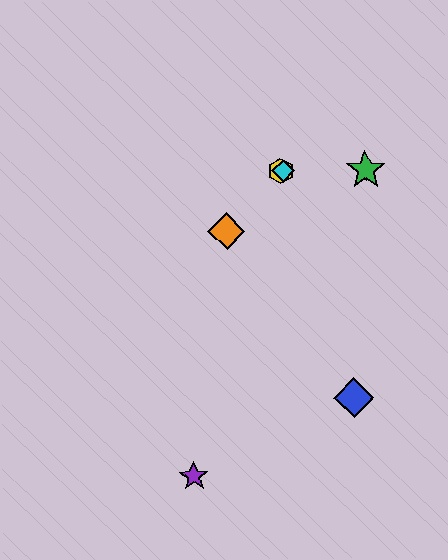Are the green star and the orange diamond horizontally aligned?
No, the green star is at y≈170 and the orange diamond is at y≈231.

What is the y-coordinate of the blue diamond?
The blue diamond is at y≈398.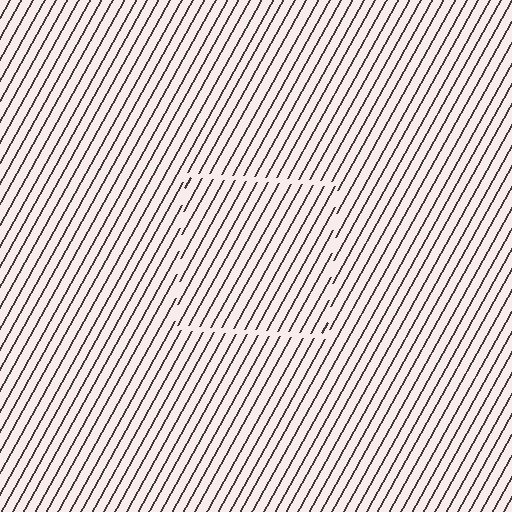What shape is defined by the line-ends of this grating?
An illusory square. The interior of the shape contains the same grating, shifted by half a period — the contour is defined by the phase discontinuity where line-ends from the inner and outer gratings abut.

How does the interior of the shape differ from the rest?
The interior of the shape contains the same grating, shifted by half a period — the contour is defined by the phase discontinuity where line-ends from the inner and outer gratings abut.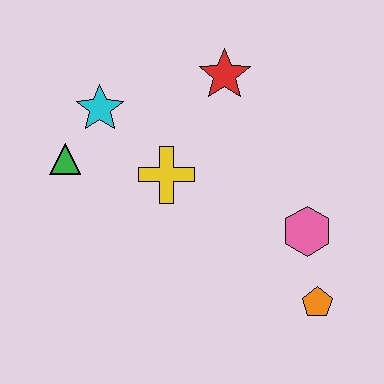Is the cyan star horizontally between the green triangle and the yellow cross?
Yes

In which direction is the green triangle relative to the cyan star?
The green triangle is below the cyan star.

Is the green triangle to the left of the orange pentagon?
Yes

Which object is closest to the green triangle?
The cyan star is closest to the green triangle.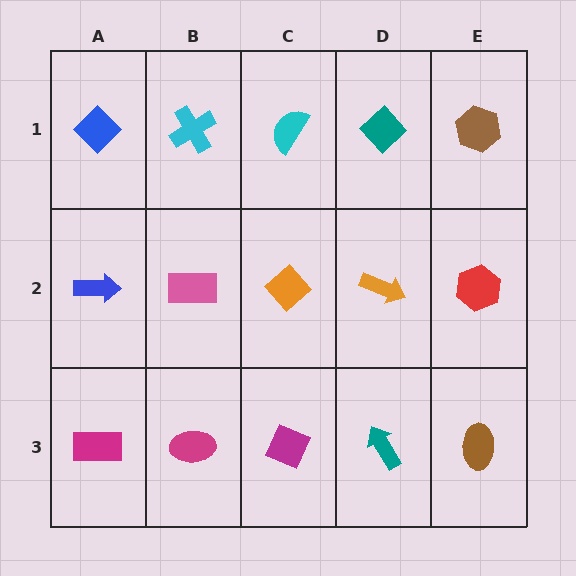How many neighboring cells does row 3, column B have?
3.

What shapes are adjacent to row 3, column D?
An orange arrow (row 2, column D), a magenta diamond (row 3, column C), a brown ellipse (row 3, column E).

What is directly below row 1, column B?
A pink rectangle.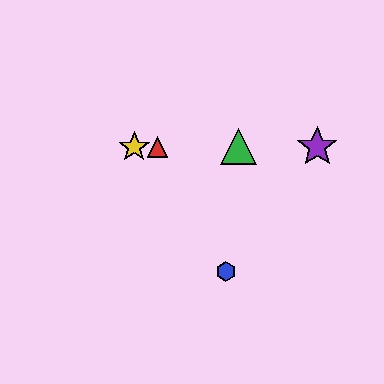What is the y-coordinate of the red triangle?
The red triangle is at y≈147.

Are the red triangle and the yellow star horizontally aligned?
Yes, both are at y≈147.